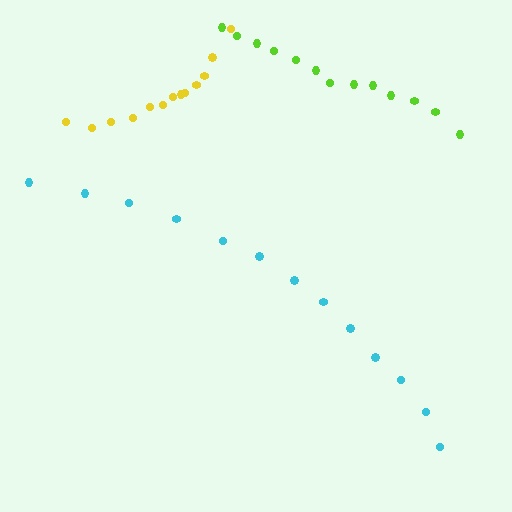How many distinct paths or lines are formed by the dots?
There are 3 distinct paths.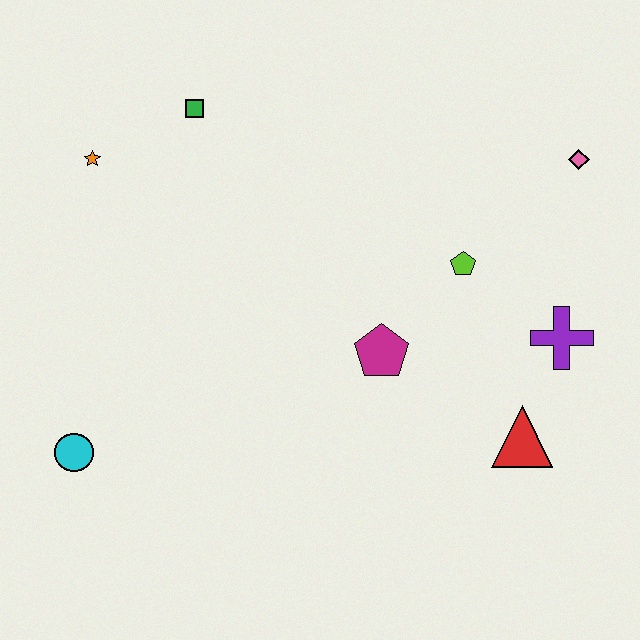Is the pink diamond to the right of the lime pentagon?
Yes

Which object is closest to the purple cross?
The red triangle is closest to the purple cross.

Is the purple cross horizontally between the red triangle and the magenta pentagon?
No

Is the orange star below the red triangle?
No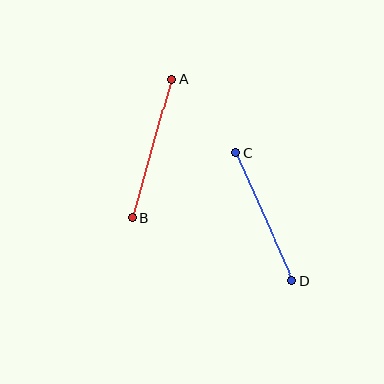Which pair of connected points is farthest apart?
Points A and B are farthest apart.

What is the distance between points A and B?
The distance is approximately 144 pixels.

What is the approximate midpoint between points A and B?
The midpoint is at approximately (152, 148) pixels.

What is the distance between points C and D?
The distance is approximately 139 pixels.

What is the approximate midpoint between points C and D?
The midpoint is at approximately (264, 216) pixels.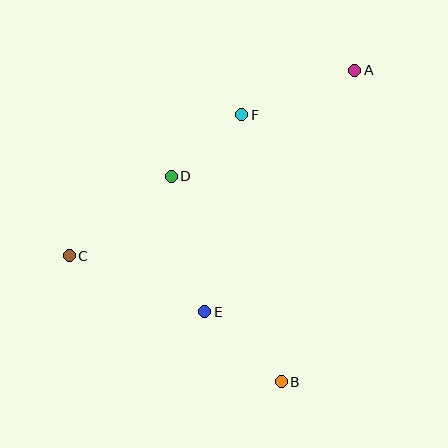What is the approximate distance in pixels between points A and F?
The distance between A and F is approximately 121 pixels.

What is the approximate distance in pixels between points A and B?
The distance between A and B is approximately 320 pixels.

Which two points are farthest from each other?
Points A and C are farthest from each other.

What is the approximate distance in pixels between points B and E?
The distance between B and E is approximately 104 pixels.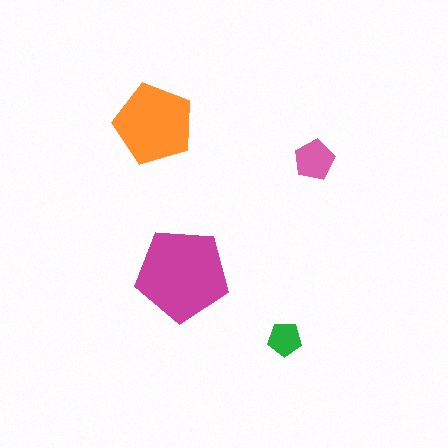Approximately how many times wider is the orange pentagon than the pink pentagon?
About 2 times wider.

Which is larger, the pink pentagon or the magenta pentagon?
The magenta one.